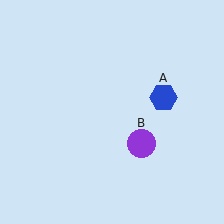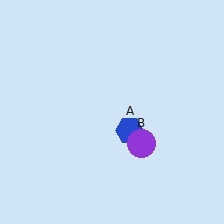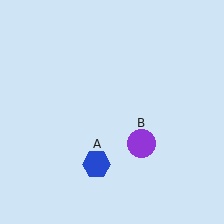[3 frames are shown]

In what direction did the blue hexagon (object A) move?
The blue hexagon (object A) moved down and to the left.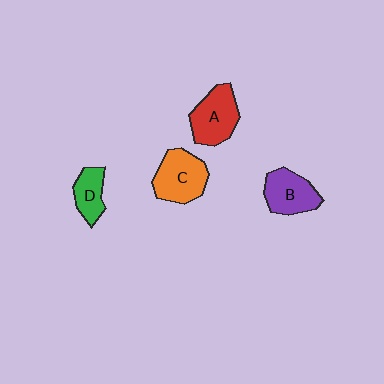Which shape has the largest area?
Shape C (orange).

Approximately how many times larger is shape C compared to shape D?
Approximately 1.6 times.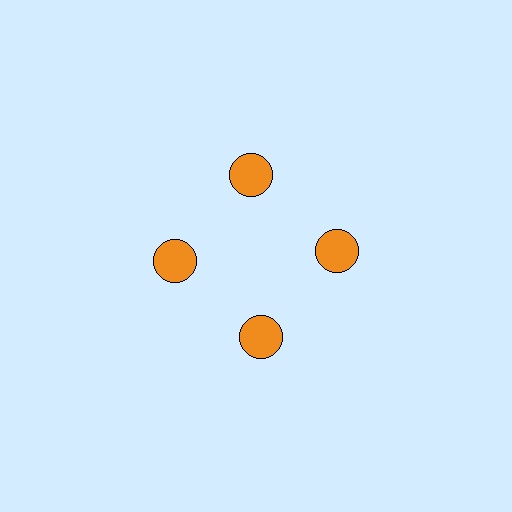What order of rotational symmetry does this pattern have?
This pattern has 4-fold rotational symmetry.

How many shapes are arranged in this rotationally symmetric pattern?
There are 4 shapes, arranged in 4 groups of 1.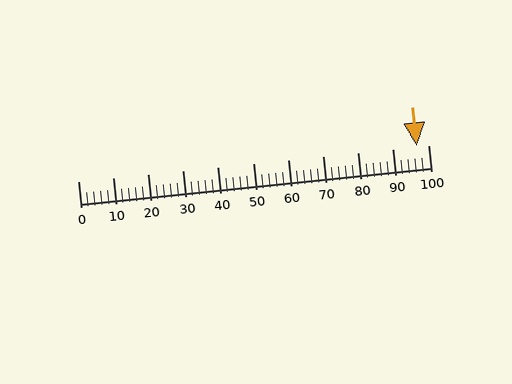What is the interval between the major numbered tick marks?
The major tick marks are spaced 10 units apart.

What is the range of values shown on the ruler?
The ruler shows values from 0 to 100.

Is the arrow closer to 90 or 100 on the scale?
The arrow is closer to 100.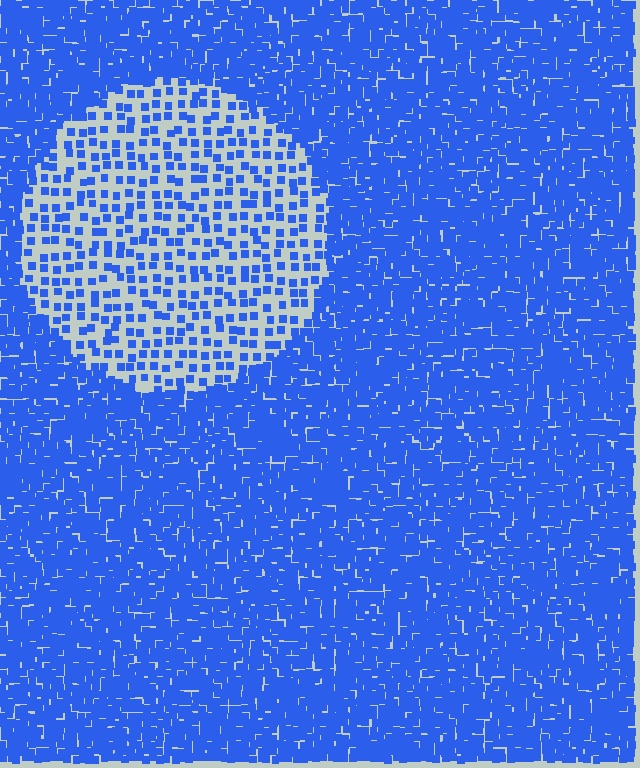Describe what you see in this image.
The image contains small blue elements arranged at two different densities. A circle-shaped region is visible where the elements are less densely packed than the surrounding area.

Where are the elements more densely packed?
The elements are more densely packed outside the circle boundary.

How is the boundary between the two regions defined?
The boundary is defined by a change in element density (approximately 3.1x ratio). All elements are the same color, size, and shape.